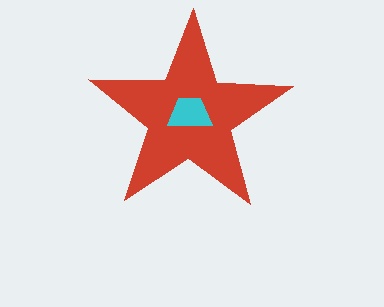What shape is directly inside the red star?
The cyan trapezoid.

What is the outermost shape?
The red star.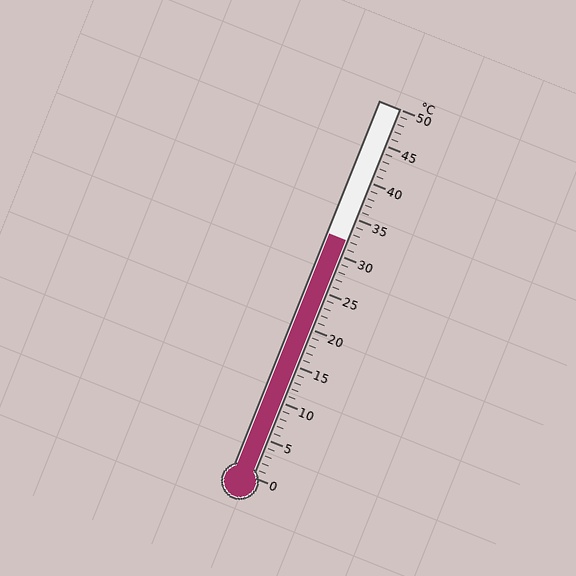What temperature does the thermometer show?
The thermometer shows approximately 32°C.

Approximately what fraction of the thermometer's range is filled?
The thermometer is filled to approximately 65% of its range.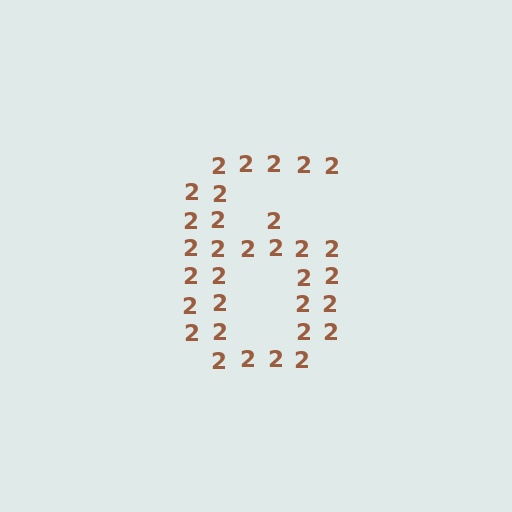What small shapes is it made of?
It is made of small digit 2's.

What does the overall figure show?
The overall figure shows the digit 6.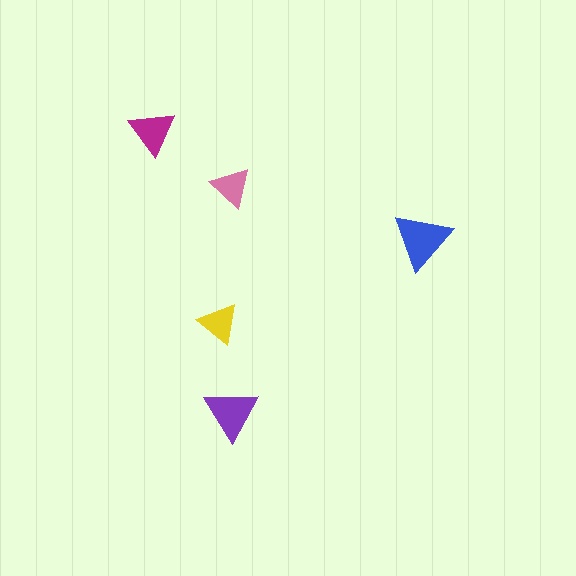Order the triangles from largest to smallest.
the blue one, the purple one, the magenta one, the yellow one, the pink one.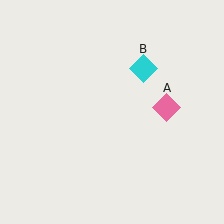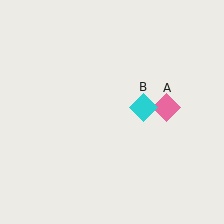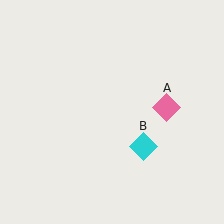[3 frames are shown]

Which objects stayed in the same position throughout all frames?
Pink diamond (object A) remained stationary.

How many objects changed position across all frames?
1 object changed position: cyan diamond (object B).